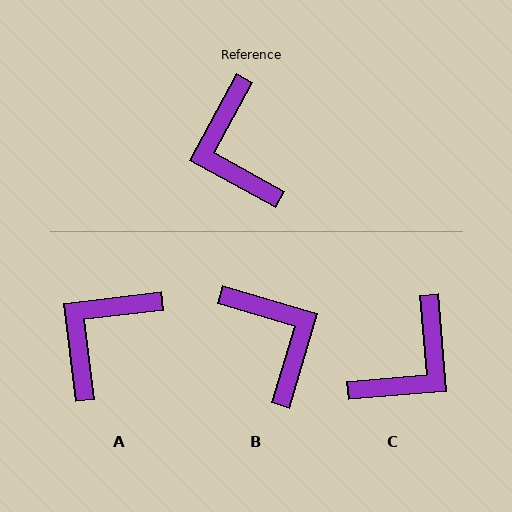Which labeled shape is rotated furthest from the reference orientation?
B, about 168 degrees away.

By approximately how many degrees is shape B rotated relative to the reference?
Approximately 168 degrees clockwise.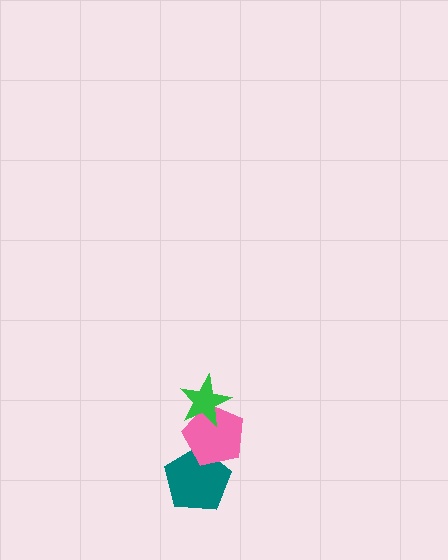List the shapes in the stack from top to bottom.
From top to bottom: the green star, the pink pentagon, the teal pentagon.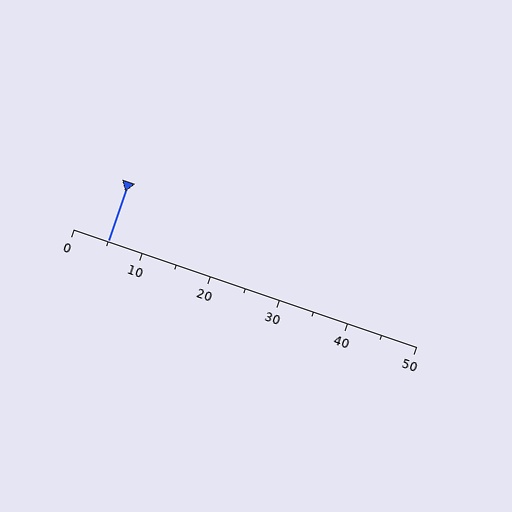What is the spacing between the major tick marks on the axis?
The major ticks are spaced 10 apart.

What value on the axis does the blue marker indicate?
The marker indicates approximately 5.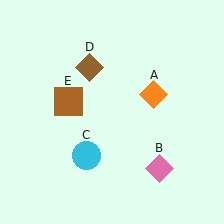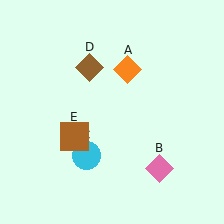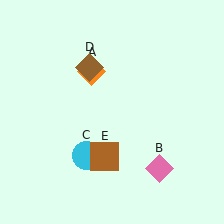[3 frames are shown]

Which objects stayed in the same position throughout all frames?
Pink diamond (object B) and cyan circle (object C) and brown diamond (object D) remained stationary.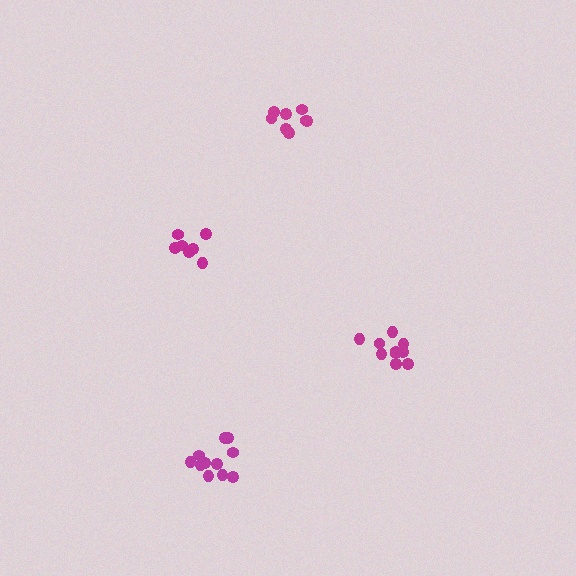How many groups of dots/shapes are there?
There are 4 groups.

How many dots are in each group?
Group 1: 10 dots, Group 2: 7 dots, Group 3: 8 dots, Group 4: 12 dots (37 total).